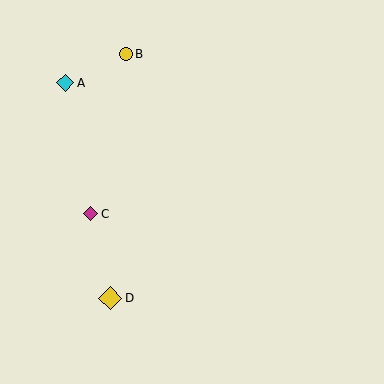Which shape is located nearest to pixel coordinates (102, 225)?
The magenta diamond (labeled C) at (91, 214) is nearest to that location.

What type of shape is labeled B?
Shape B is a yellow circle.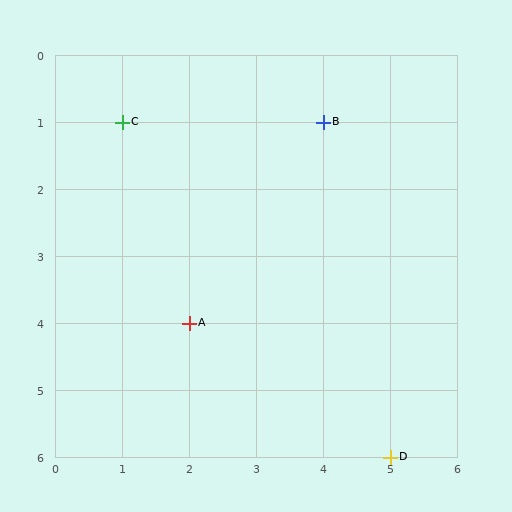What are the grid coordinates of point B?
Point B is at grid coordinates (4, 1).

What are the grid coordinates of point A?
Point A is at grid coordinates (2, 4).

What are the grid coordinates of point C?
Point C is at grid coordinates (1, 1).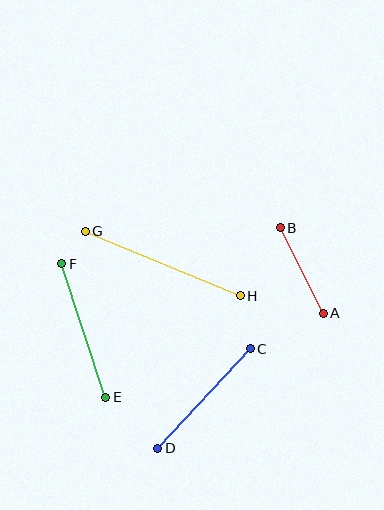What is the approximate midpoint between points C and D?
The midpoint is at approximately (204, 399) pixels.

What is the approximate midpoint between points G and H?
The midpoint is at approximately (163, 263) pixels.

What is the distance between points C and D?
The distance is approximately 136 pixels.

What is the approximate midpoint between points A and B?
The midpoint is at approximately (302, 270) pixels.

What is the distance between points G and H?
The distance is approximately 168 pixels.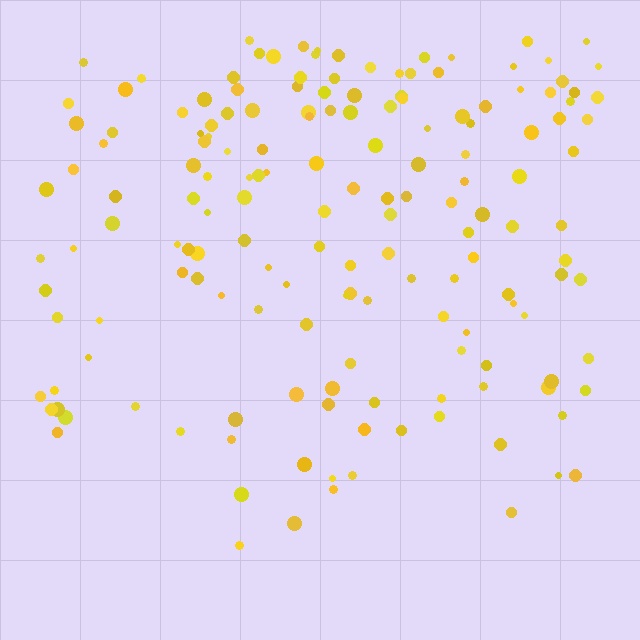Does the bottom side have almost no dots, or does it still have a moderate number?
Still a moderate number, just noticeably fewer than the top.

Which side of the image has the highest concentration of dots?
The top.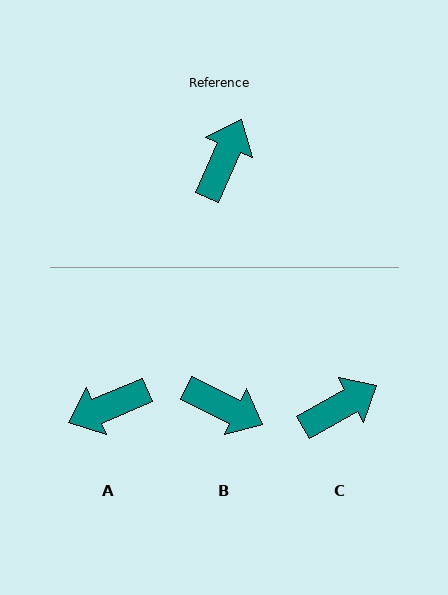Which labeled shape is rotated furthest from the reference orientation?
A, about 137 degrees away.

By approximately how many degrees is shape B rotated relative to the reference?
Approximately 92 degrees clockwise.